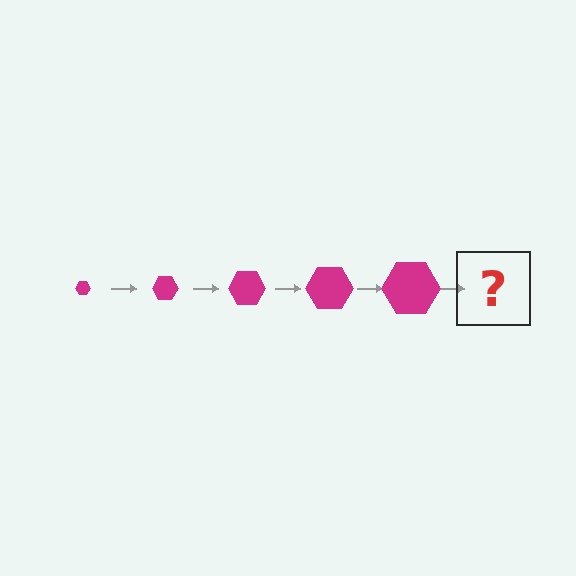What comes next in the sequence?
The next element should be a magenta hexagon, larger than the previous one.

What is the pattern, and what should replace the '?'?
The pattern is that the hexagon gets progressively larger each step. The '?' should be a magenta hexagon, larger than the previous one.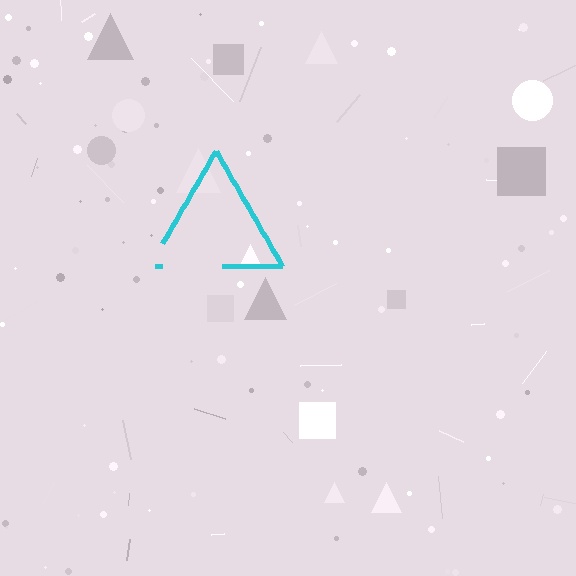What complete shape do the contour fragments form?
The contour fragments form a triangle.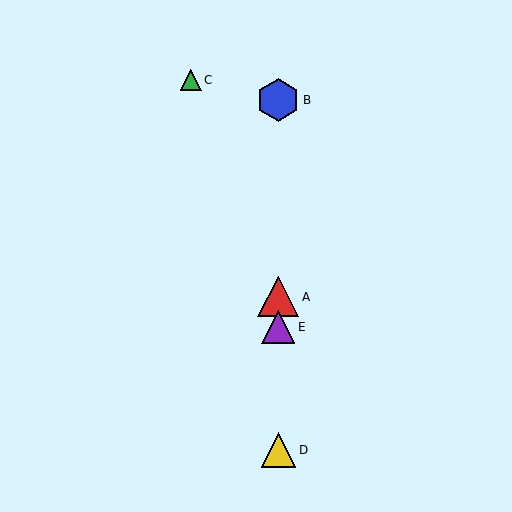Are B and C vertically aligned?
No, B is at x≈278 and C is at x≈191.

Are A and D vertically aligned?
Yes, both are at x≈278.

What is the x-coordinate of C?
Object C is at x≈191.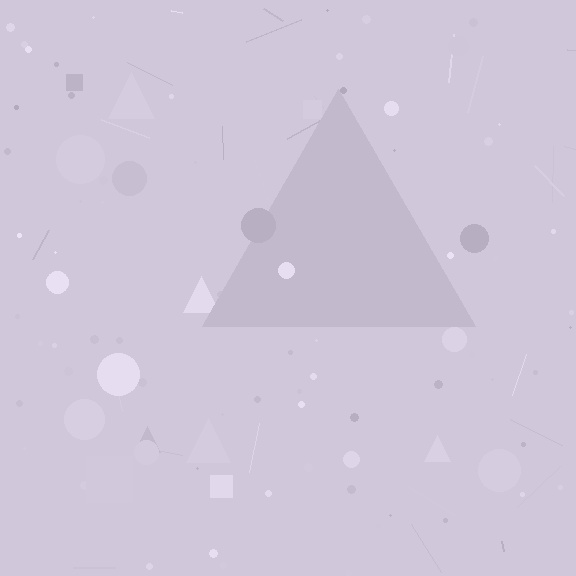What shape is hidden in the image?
A triangle is hidden in the image.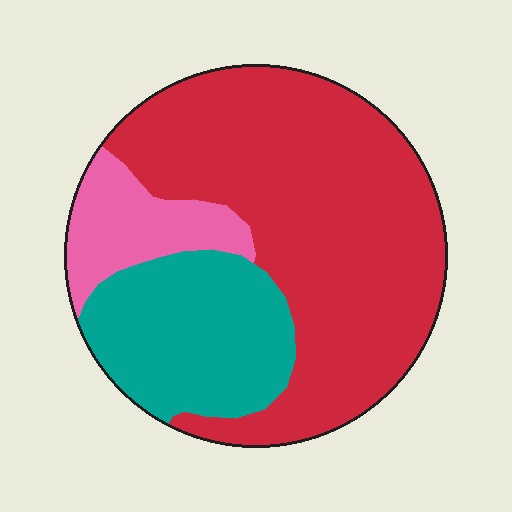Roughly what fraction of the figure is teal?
Teal covers about 25% of the figure.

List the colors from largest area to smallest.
From largest to smallest: red, teal, pink.